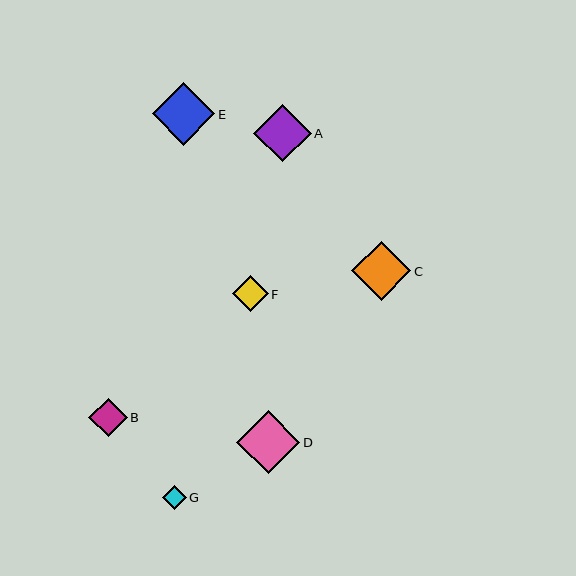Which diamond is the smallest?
Diamond G is the smallest with a size of approximately 24 pixels.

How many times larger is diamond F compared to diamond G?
Diamond F is approximately 1.5 times the size of diamond G.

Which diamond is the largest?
Diamond D is the largest with a size of approximately 63 pixels.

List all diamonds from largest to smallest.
From largest to smallest: D, E, C, A, B, F, G.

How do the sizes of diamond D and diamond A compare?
Diamond D and diamond A are approximately the same size.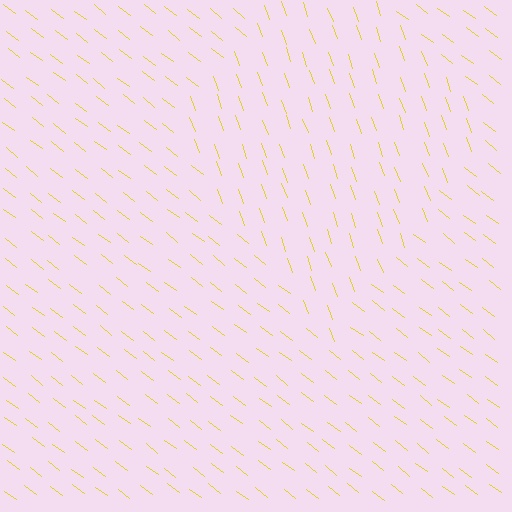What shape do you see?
I see a diamond.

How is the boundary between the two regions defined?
The boundary is defined purely by a change in line orientation (approximately 33 degrees difference). All lines are the same color and thickness.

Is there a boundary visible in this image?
Yes, there is a texture boundary formed by a change in line orientation.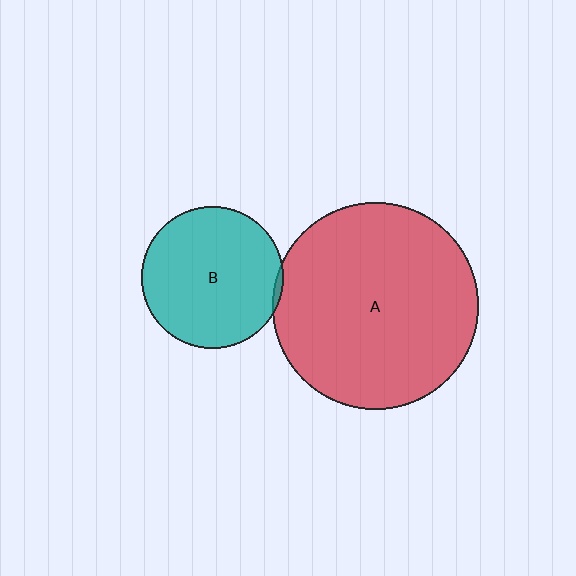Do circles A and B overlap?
Yes.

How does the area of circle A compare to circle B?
Approximately 2.1 times.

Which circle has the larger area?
Circle A (red).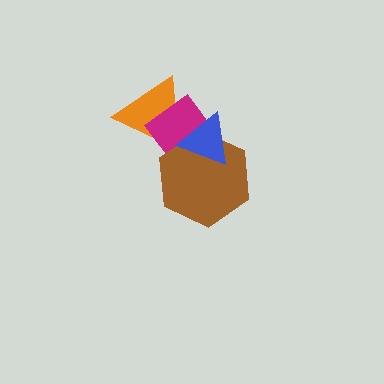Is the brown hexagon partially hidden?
Yes, it is partially covered by another shape.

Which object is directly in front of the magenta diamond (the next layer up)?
The brown hexagon is directly in front of the magenta diamond.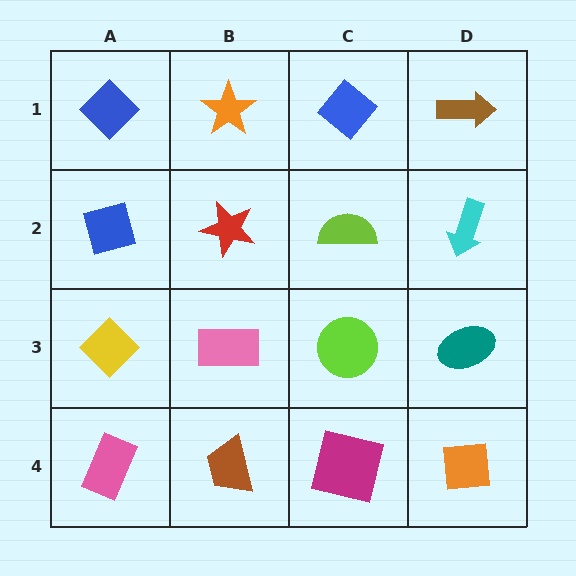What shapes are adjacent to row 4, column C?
A lime circle (row 3, column C), a brown trapezoid (row 4, column B), an orange square (row 4, column D).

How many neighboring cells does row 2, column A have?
3.